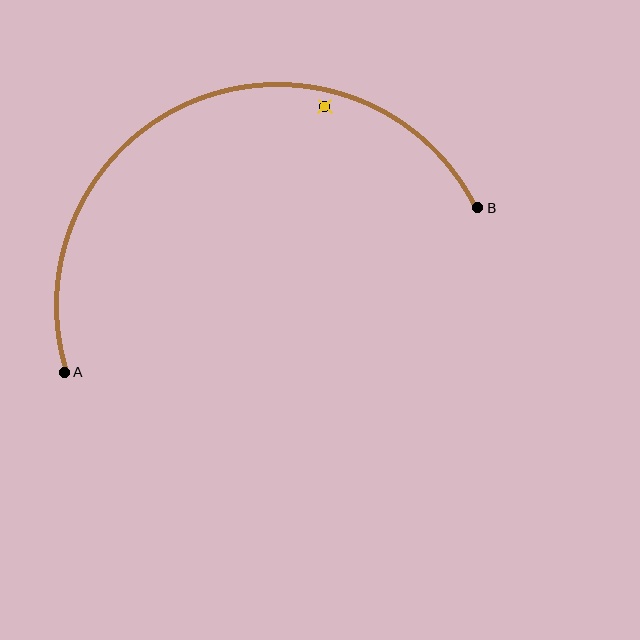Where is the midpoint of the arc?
The arc midpoint is the point on the curve farthest from the straight line joining A and B. It sits above that line.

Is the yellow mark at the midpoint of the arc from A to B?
No — the yellow mark does not lie on the arc at all. It sits slightly inside the curve.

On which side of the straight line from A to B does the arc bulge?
The arc bulges above the straight line connecting A and B.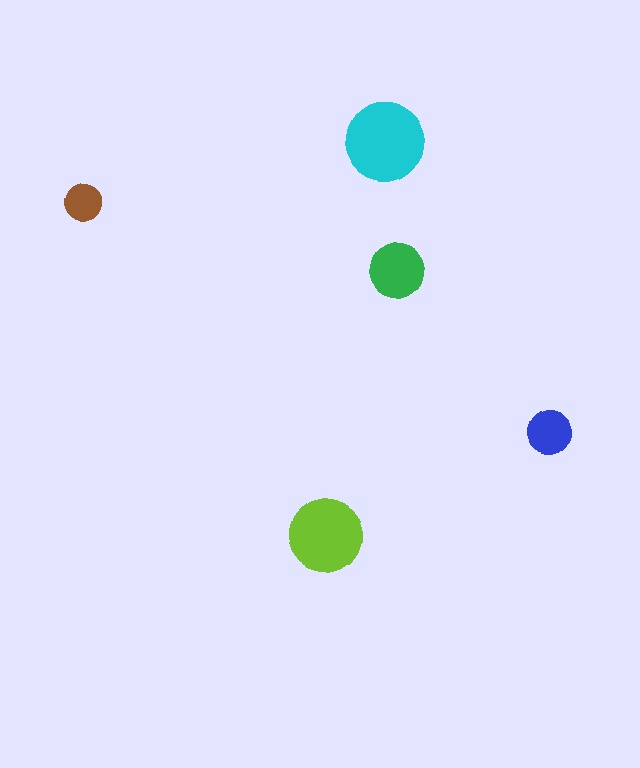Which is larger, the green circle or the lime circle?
The lime one.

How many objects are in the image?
There are 5 objects in the image.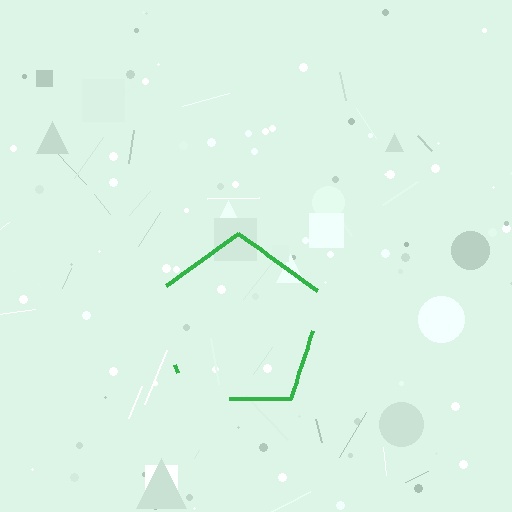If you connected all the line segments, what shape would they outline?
They would outline a pentagon.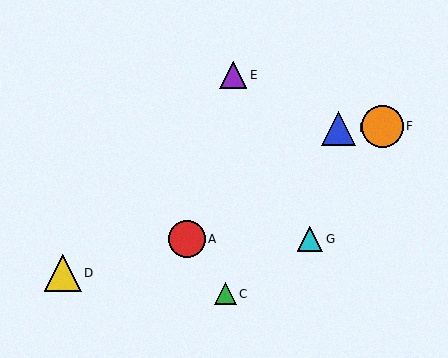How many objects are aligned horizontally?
2 objects (A, G) are aligned horizontally.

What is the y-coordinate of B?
Object B is at y≈128.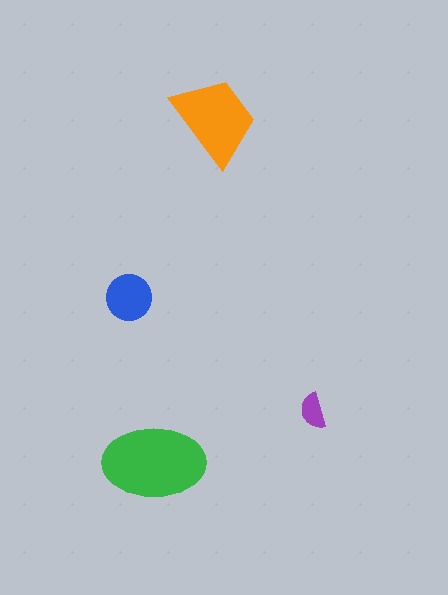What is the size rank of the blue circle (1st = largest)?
3rd.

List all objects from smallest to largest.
The purple semicircle, the blue circle, the orange trapezoid, the green ellipse.